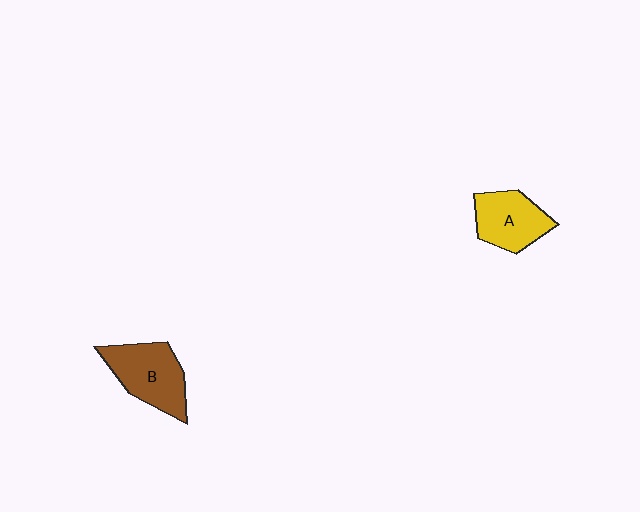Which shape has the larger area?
Shape B (brown).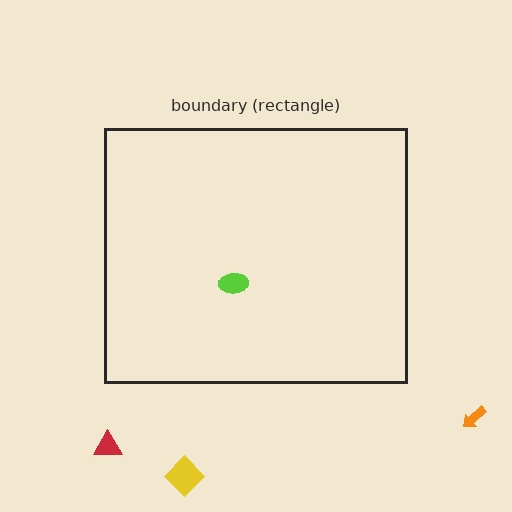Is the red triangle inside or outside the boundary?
Outside.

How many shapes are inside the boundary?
1 inside, 3 outside.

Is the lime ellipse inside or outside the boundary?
Inside.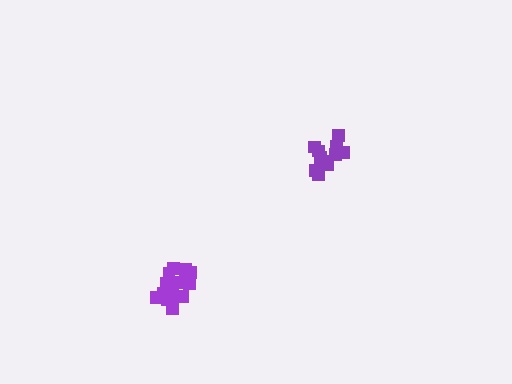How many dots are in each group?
Group 1: 13 dots, Group 2: 16 dots (29 total).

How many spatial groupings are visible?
There are 2 spatial groupings.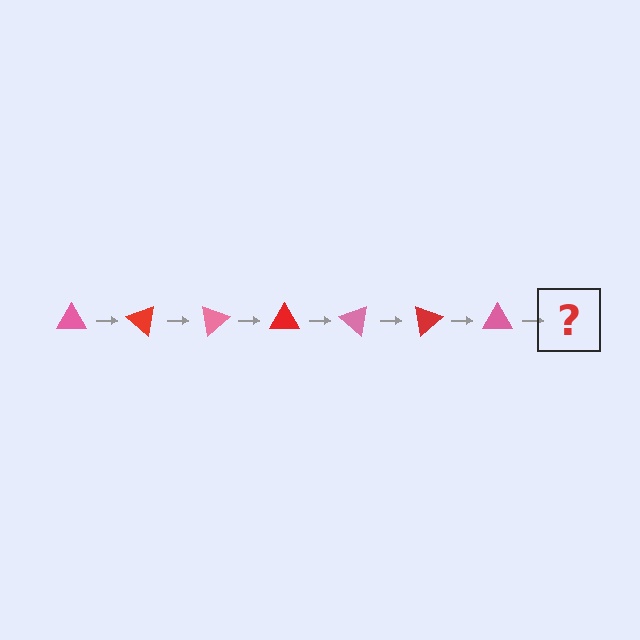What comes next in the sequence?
The next element should be a red triangle, rotated 280 degrees from the start.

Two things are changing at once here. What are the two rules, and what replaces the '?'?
The two rules are that it rotates 40 degrees each step and the color cycles through pink and red. The '?' should be a red triangle, rotated 280 degrees from the start.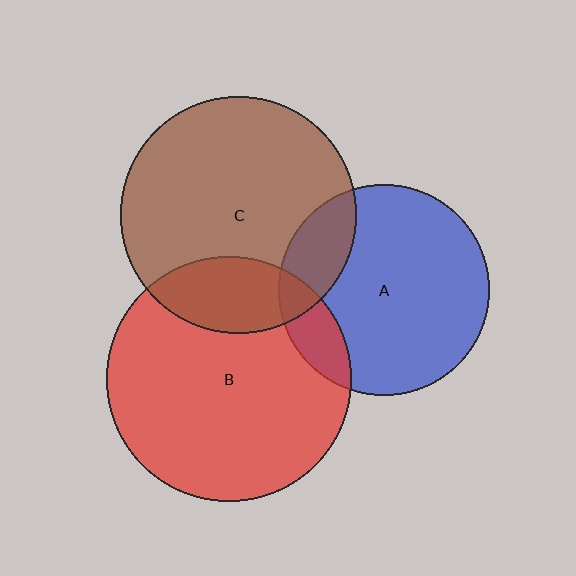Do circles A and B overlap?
Yes.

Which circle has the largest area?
Circle B (red).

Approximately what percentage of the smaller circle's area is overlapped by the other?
Approximately 15%.